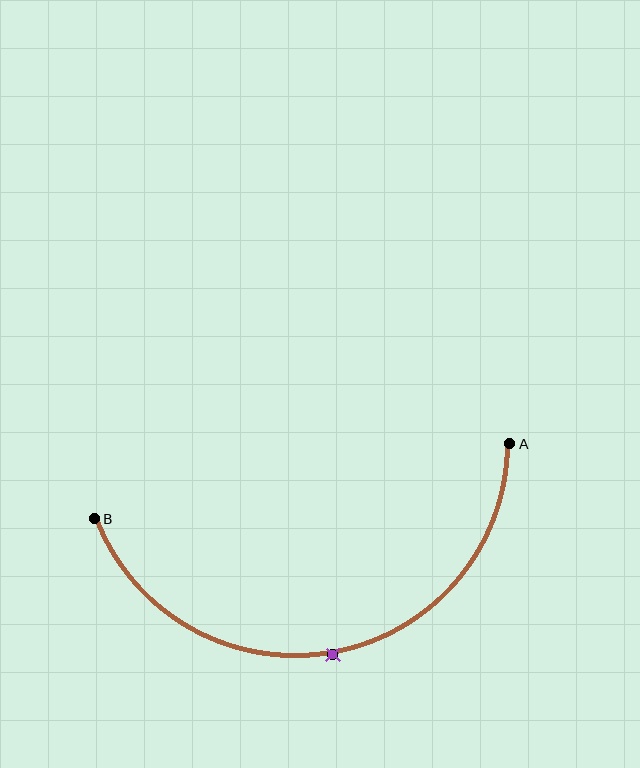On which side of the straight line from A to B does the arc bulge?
The arc bulges below the straight line connecting A and B.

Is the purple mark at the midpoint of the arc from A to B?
Yes. The purple mark lies on the arc at equal arc-length from both A and B — it is the arc midpoint.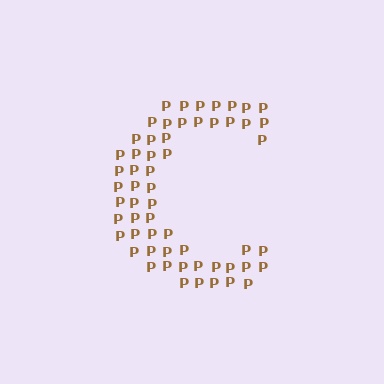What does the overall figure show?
The overall figure shows the letter C.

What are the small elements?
The small elements are letter P's.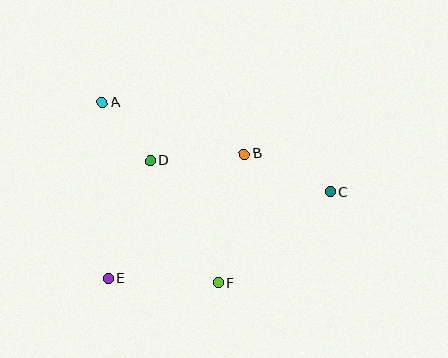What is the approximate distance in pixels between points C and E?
The distance between C and E is approximately 239 pixels.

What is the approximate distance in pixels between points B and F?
The distance between B and F is approximately 132 pixels.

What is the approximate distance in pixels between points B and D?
The distance between B and D is approximately 94 pixels.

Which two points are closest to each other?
Points A and D are closest to each other.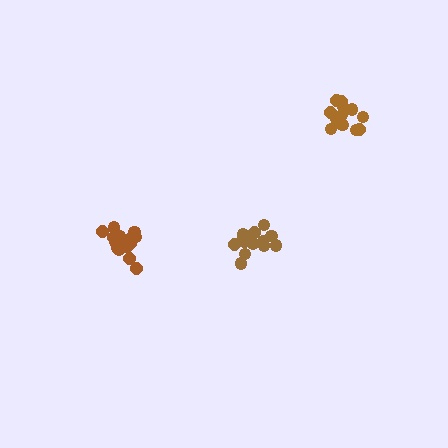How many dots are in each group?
Group 1: 16 dots, Group 2: 16 dots, Group 3: 12 dots (44 total).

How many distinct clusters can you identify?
There are 3 distinct clusters.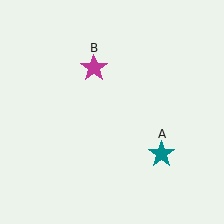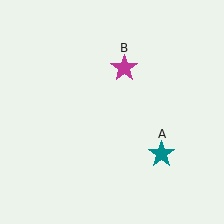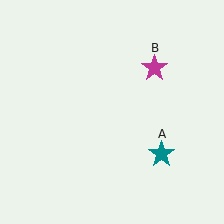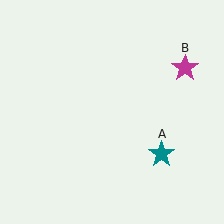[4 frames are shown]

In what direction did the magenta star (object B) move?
The magenta star (object B) moved right.